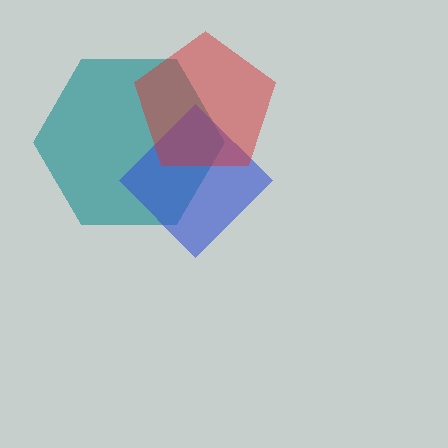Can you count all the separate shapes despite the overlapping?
Yes, there are 3 separate shapes.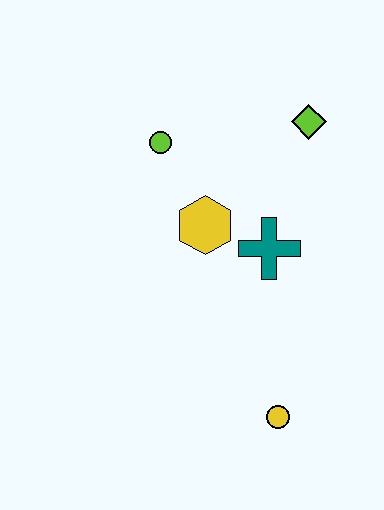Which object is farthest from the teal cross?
The yellow circle is farthest from the teal cross.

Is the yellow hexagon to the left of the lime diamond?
Yes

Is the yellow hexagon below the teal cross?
No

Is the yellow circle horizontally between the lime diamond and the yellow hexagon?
Yes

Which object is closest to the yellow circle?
The teal cross is closest to the yellow circle.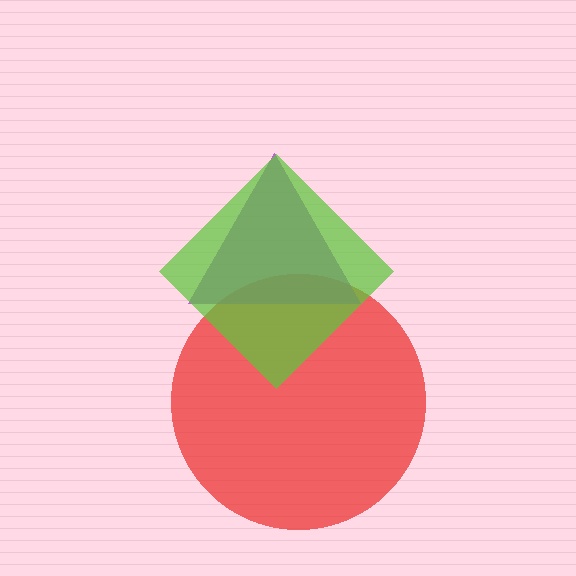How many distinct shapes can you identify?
There are 3 distinct shapes: a red circle, a purple triangle, a lime diamond.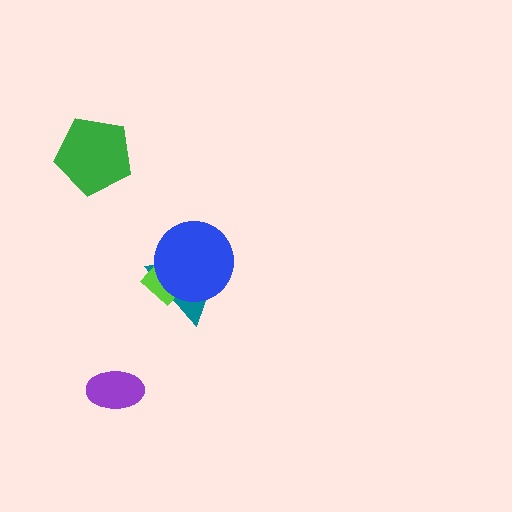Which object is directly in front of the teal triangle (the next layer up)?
The lime diamond is directly in front of the teal triangle.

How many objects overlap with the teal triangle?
2 objects overlap with the teal triangle.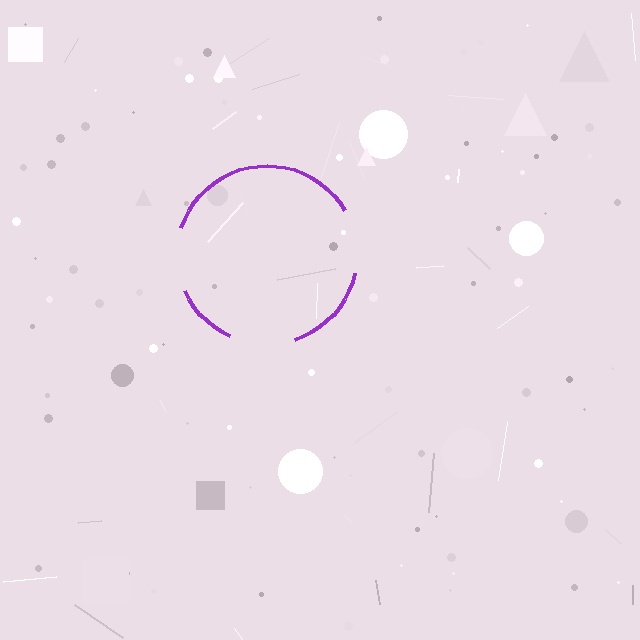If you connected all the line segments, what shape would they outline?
They would outline a circle.